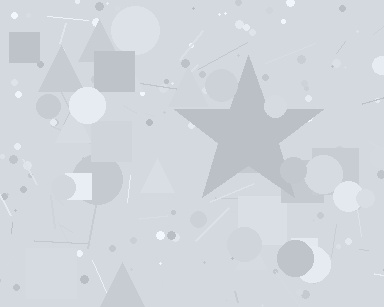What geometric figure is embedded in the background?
A star is embedded in the background.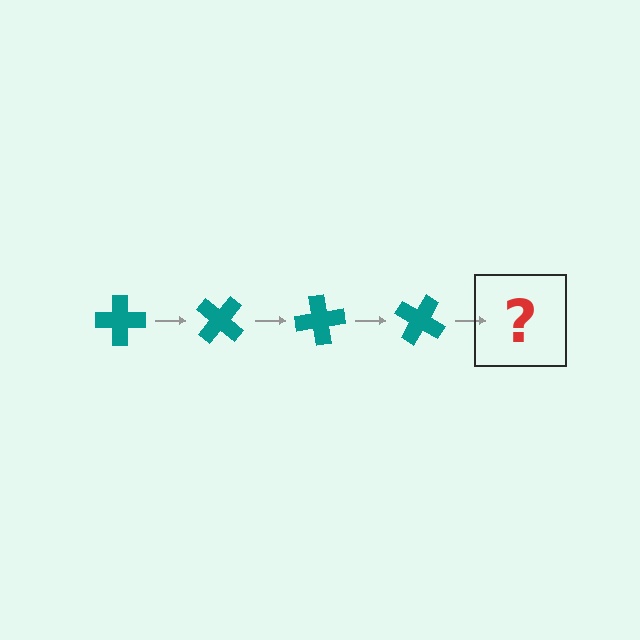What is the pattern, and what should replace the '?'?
The pattern is that the cross rotates 40 degrees each step. The '?' should be a teal cross rotated 160 degrees.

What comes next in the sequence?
The next element should be a teal cross rotated 160 degrees.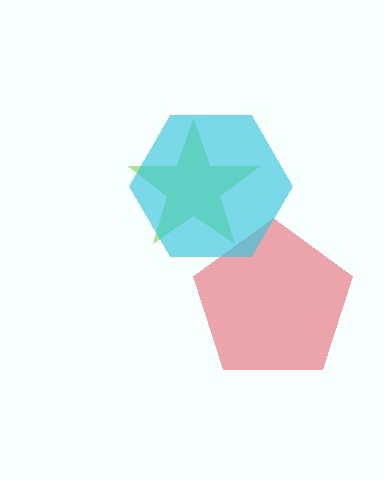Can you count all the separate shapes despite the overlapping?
Yes, there are 3 separate shapes.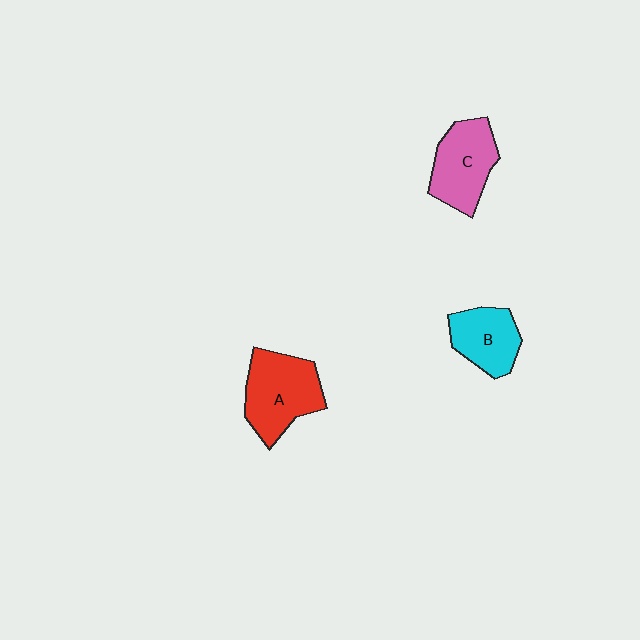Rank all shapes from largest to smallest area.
From largest to smallest: A (red), C (pink), B (cyan).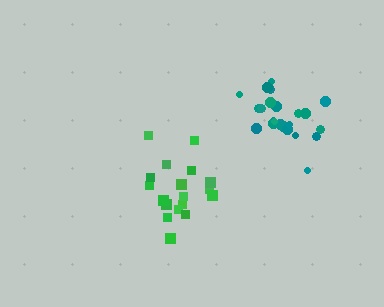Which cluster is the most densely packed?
Teal.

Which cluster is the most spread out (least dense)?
Green.